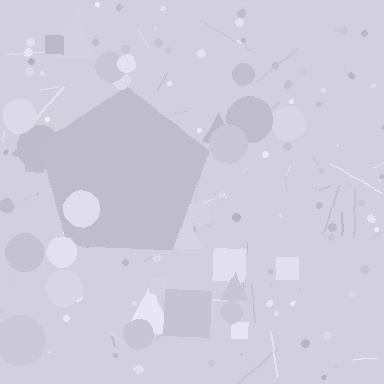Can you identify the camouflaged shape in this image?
The camouflaged shape is a pentagon.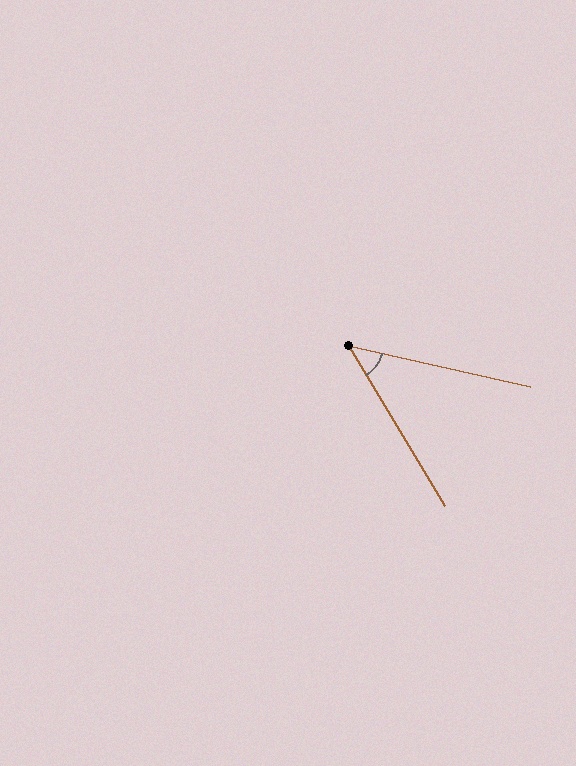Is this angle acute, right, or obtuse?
It is acute.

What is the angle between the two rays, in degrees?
Approximately 46 degrees.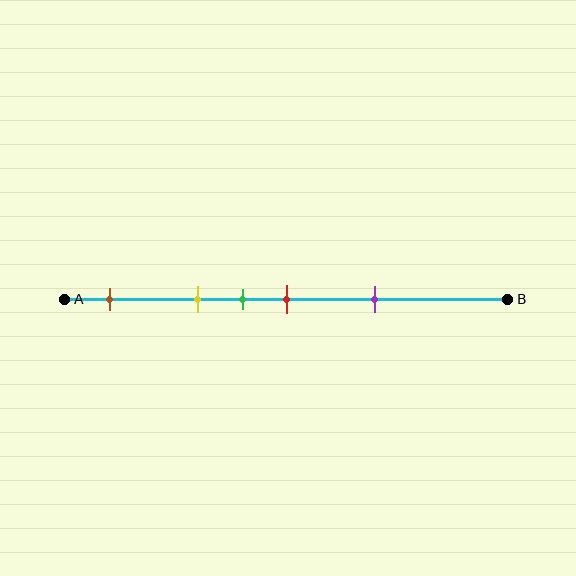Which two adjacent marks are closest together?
The green and red marks are the closest adjacent pair.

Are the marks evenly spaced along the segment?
No, the marks are not evenly spaced.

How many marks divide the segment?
There are 5 marks dividing the segment.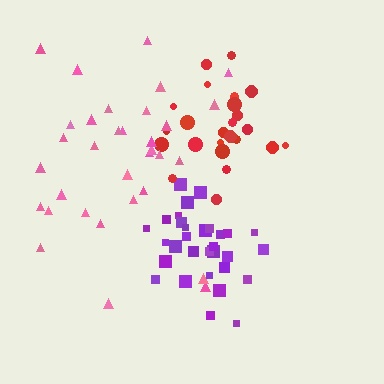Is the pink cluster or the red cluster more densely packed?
Red.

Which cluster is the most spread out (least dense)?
Pink.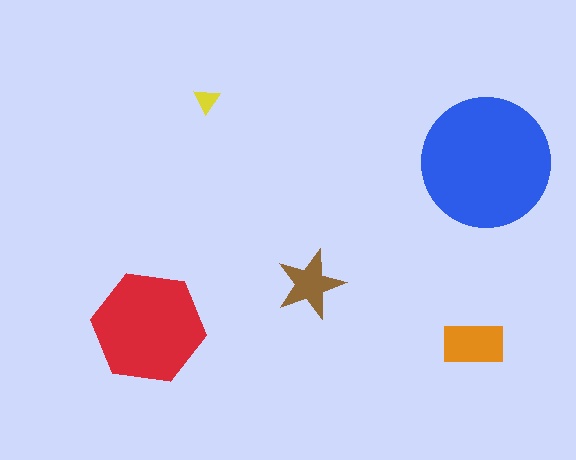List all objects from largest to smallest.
The blue circle, the red hexagon, the orange rectangle, the brown star, the yellow triangle.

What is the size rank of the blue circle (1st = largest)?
1st.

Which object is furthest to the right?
The blue circle is rightmost.